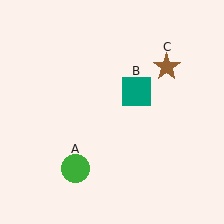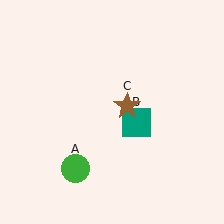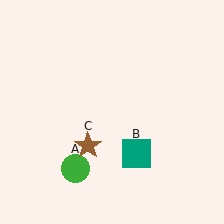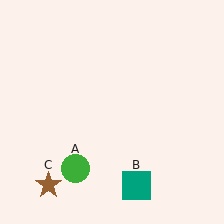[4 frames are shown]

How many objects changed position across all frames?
2 objects changed position: teal square (object B), brown star (object C).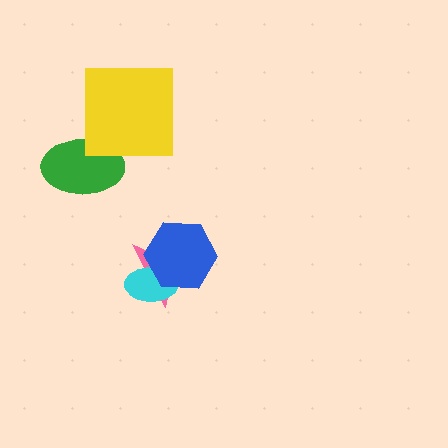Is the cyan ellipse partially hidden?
Yes, it is partially covered by another shape.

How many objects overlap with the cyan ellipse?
2 objects overlap with the cyan ellipse.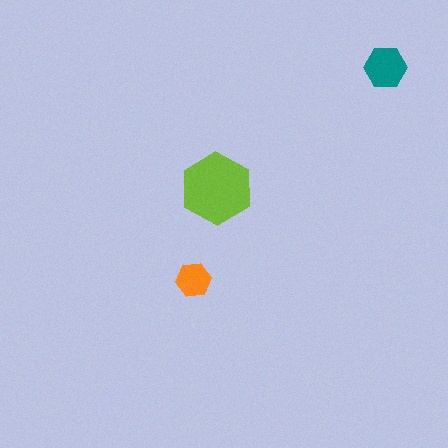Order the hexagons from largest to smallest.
the lime one, the teal one, the orange one.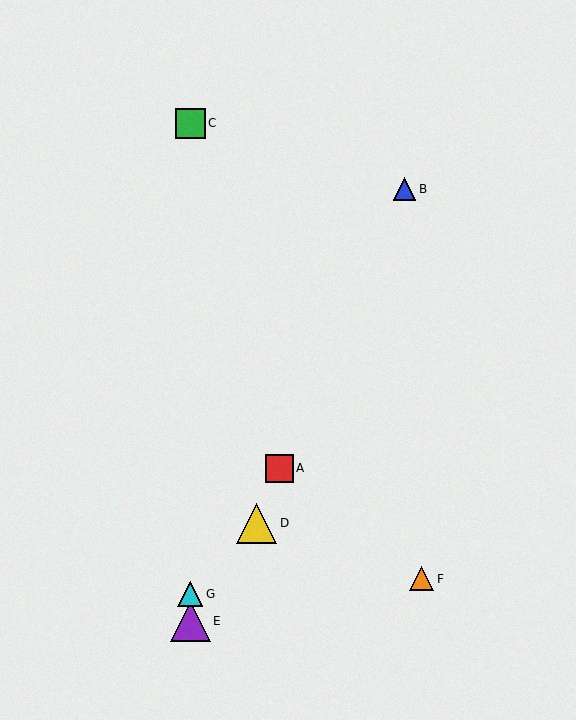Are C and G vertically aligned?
Yes, both are at x≈190.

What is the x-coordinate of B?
Object B is at x≈405.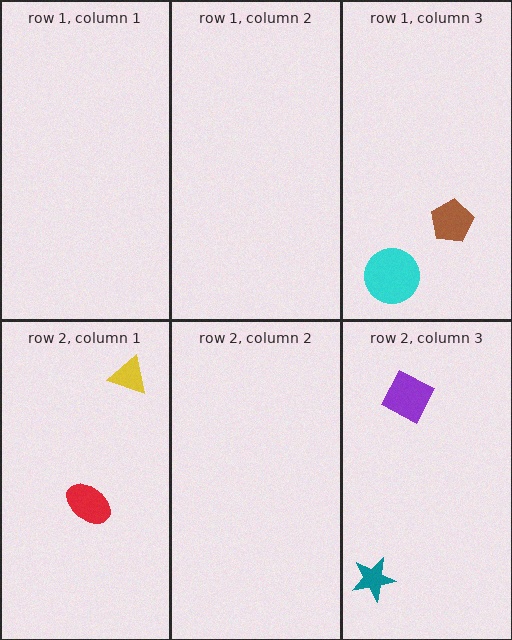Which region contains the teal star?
The row 2, column 3 region.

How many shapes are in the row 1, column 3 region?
2.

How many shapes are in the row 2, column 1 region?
2.